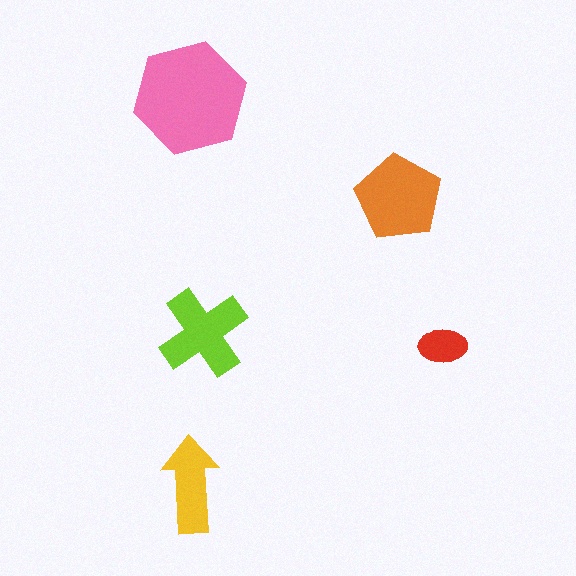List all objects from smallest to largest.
The red ellipse, the yellow arrow, the lime cross, the orange pentagon, the pink hexagon.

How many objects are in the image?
There are 5 objects in the image.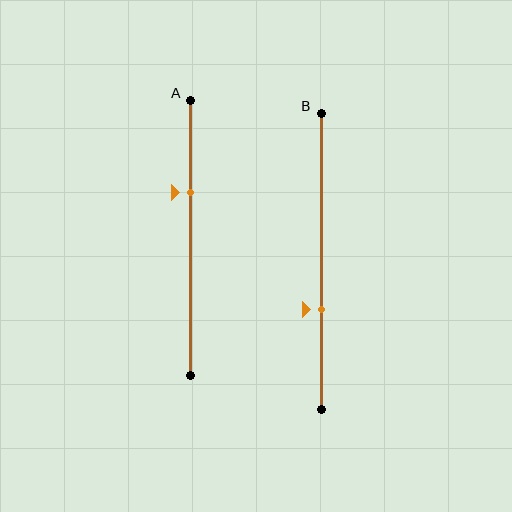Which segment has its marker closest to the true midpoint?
Segment B has its marker closest to the true midpoint.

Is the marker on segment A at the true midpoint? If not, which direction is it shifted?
No, the marker on segment A is shifted upward by about 16% of the segment length.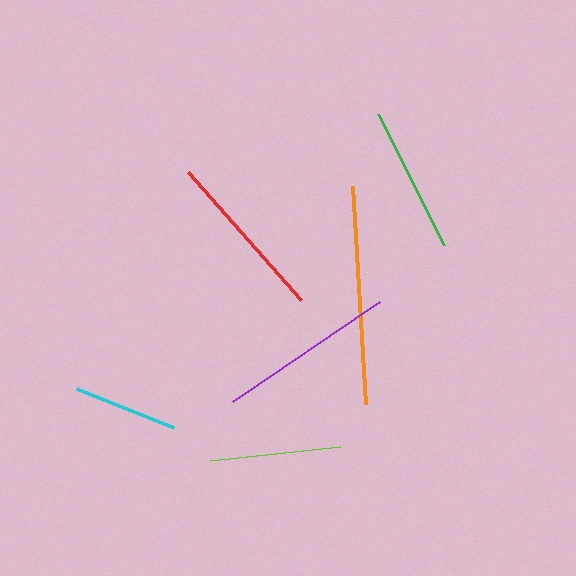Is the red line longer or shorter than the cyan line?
The red line is longer than the cyan line.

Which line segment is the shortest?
The cyan line is the shortest at approximately 105 pixels.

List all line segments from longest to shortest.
From longest to shortest: orange, purple, red, green, lime, cyan.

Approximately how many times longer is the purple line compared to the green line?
The purple line is approximately 1.2 times the length of the green line.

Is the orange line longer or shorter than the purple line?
The orange line is longer than the purple line.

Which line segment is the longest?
The orange line is the longest at approximately 219 pixels.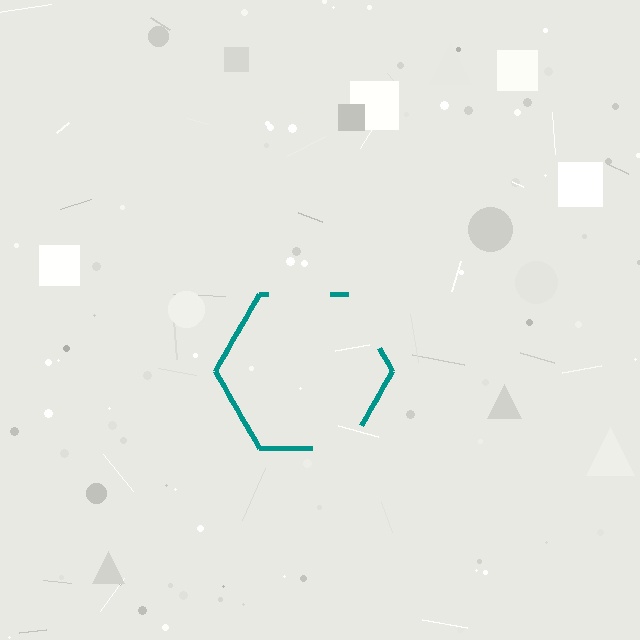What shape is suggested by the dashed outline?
The dashed outline suggests a hexagon.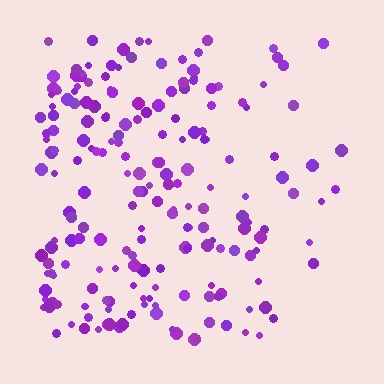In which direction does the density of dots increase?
From right to left, with the left side densest.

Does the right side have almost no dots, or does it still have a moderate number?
Still a moderate number, just noticeably fewer than the left.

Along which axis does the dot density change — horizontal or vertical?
Horizontal.